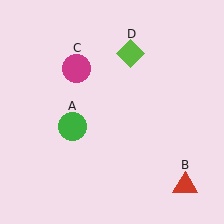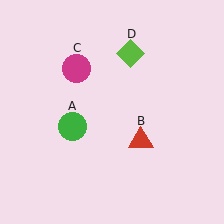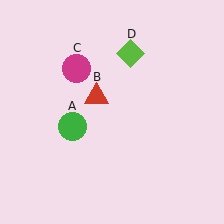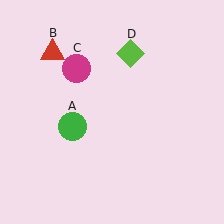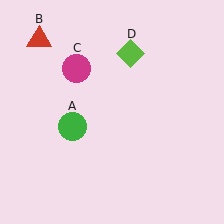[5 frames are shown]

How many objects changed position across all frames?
1 object changed position: red triangle (object B).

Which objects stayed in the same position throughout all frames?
Green circle (object A) and magenta circle (object C) and lime diamond (object D) remained stationary.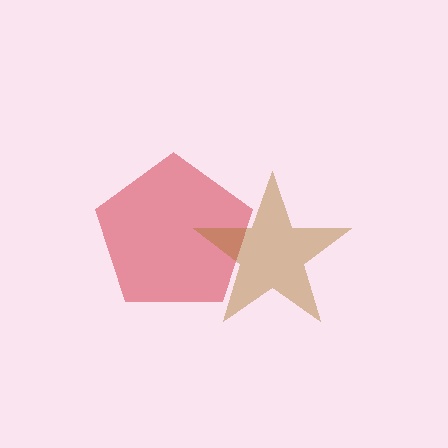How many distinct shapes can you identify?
There are 2 distinct shapes: a red pentagon, a brown star.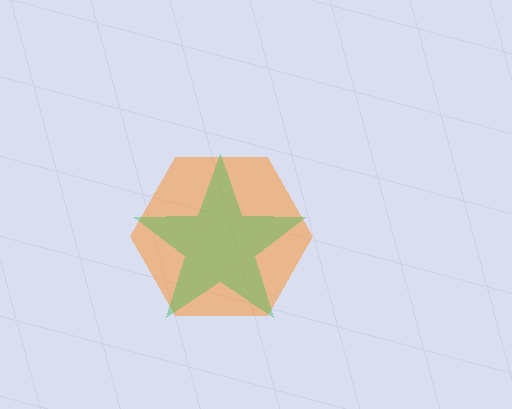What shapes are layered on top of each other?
The layered shapes are: an orange hexagon, a green star.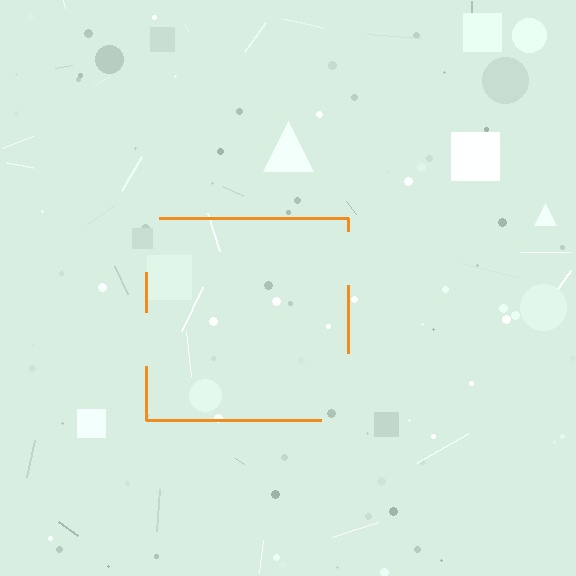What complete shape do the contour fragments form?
The contour fragments form a square.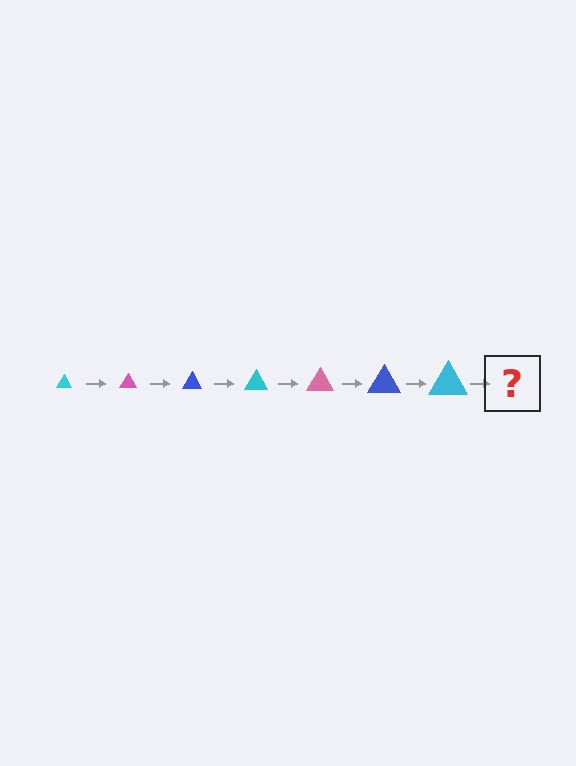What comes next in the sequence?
The next element should be a pink triangle, larger than the previous one.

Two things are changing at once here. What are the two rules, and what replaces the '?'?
The two rules are that the triangle grows larger each step and the color cycles through cyan, pink, and blue. The '?' should be a pink triangle, larger than the previous one.